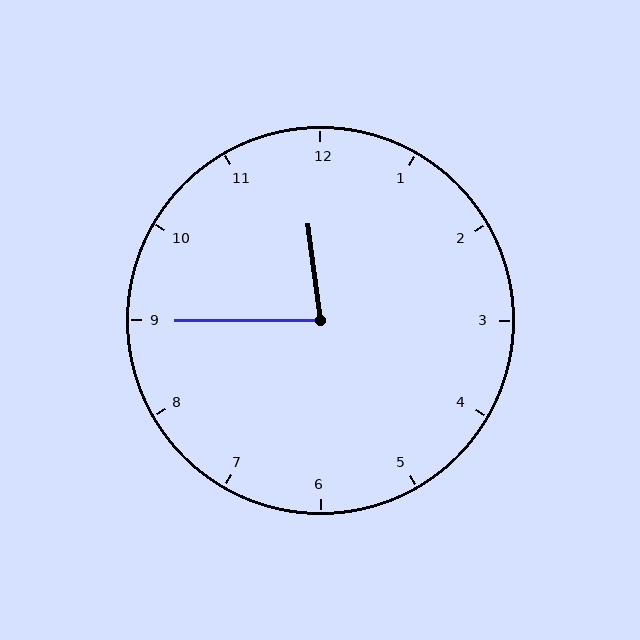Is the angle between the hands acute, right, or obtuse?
It is acute.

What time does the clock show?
11:45.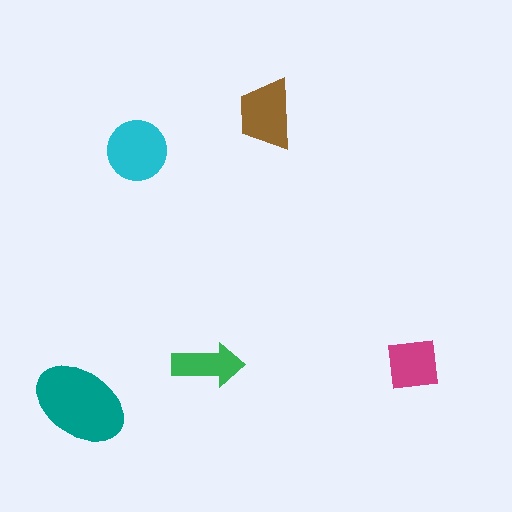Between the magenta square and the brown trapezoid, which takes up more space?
The brown trapezoid.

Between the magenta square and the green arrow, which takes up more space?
The magenta square.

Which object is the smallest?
The green arrow.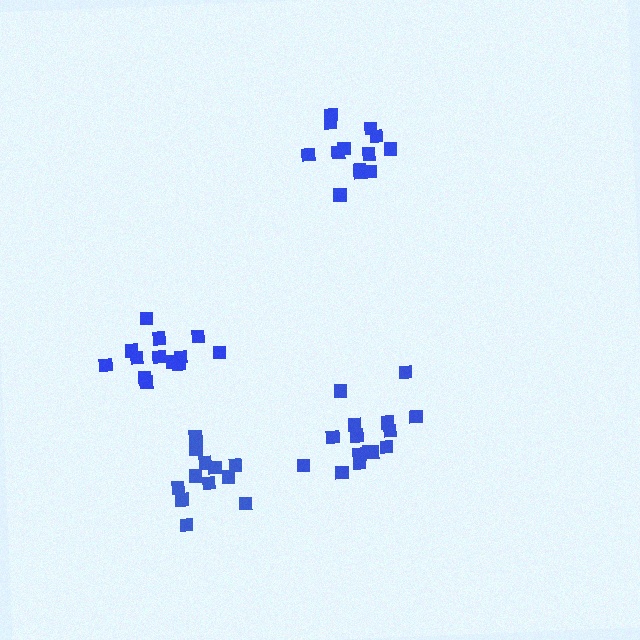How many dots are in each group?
Group 1: 13 dots, Group 2: 12 dots, Group 3: 13 dots, Group 4: 15 dots (53 total).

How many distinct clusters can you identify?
There are 4 distinct clusters.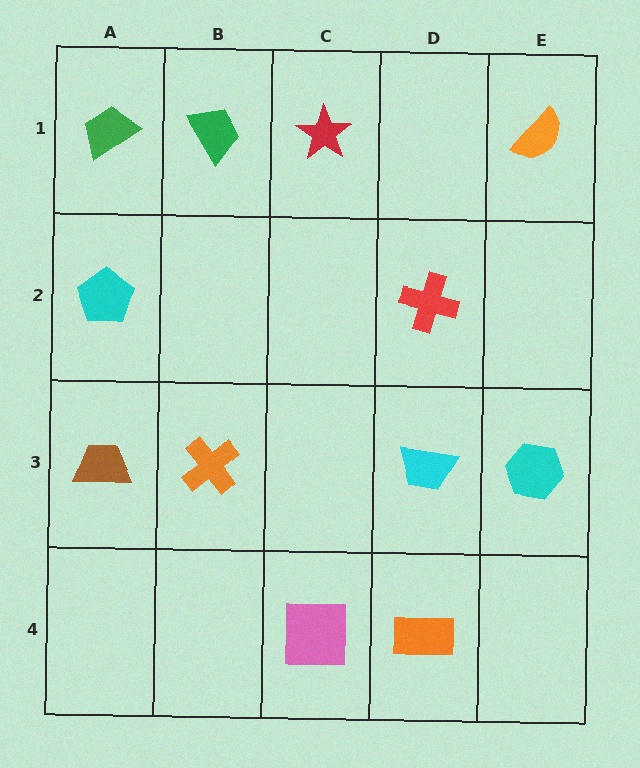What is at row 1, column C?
A red star.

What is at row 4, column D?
An orange rectangle.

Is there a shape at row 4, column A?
No, that cell is empty.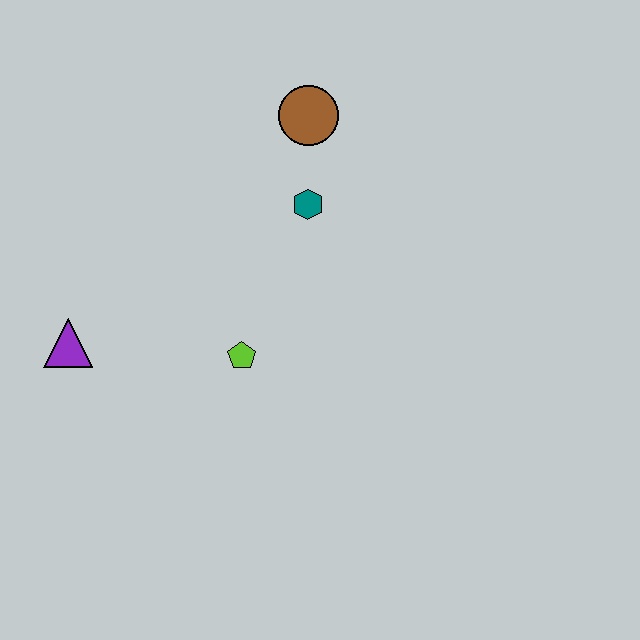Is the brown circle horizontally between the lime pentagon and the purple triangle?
No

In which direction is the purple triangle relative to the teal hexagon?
The purple triangle is to the left of the teal hexagon.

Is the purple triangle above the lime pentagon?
Yes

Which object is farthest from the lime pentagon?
The brown circle is farthest from the lime pentagon.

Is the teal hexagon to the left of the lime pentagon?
No